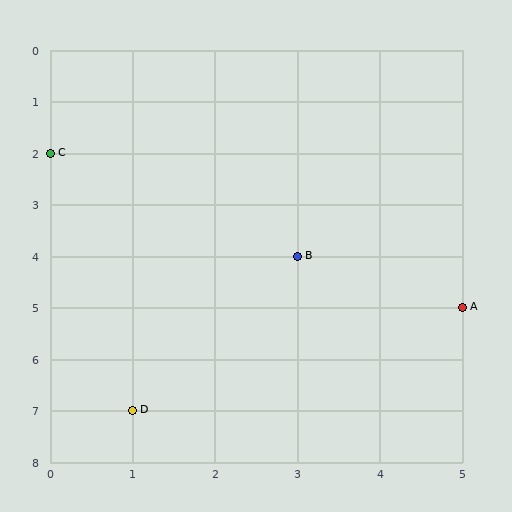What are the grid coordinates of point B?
Point B is at grid coordinates (3, 4).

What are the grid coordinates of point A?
Point A is at grid coordinates (5, 5).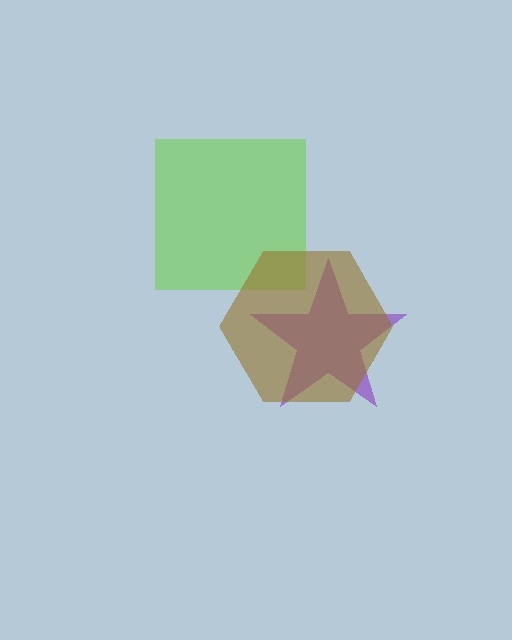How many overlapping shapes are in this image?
There are 3 overlapping shapes in the image.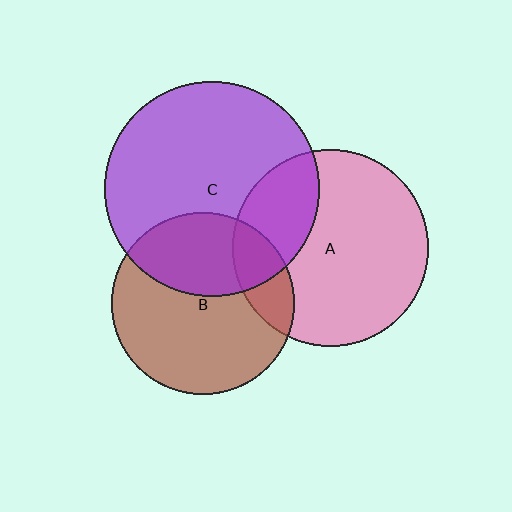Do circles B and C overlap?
Yes.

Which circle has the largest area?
Circle C (purple).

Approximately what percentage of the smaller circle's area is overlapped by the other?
Approximately 35%.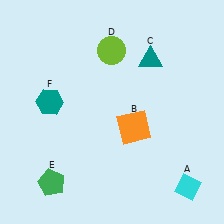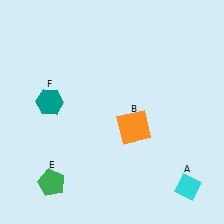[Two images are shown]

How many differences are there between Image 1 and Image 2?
There are 2 differences between the two images.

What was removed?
The lime circle (D), the teal triangle (C) were removed in Image 2.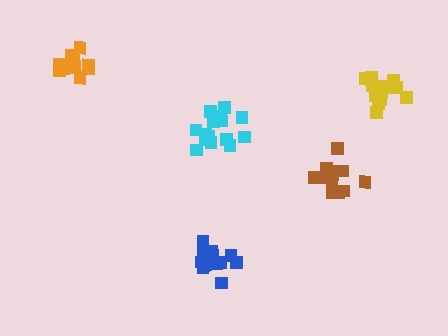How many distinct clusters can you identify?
There are 5 distinct clusters.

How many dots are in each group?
Group 1: 14 dots, Group 2: 14 dots, Group 3: 14 dots, Group 4: 16 dots, Group 5: 14 dots (72 total).